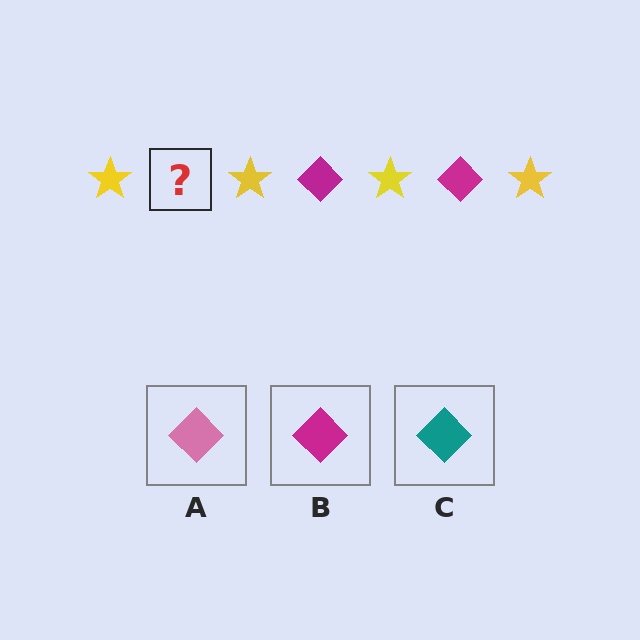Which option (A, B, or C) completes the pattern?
B.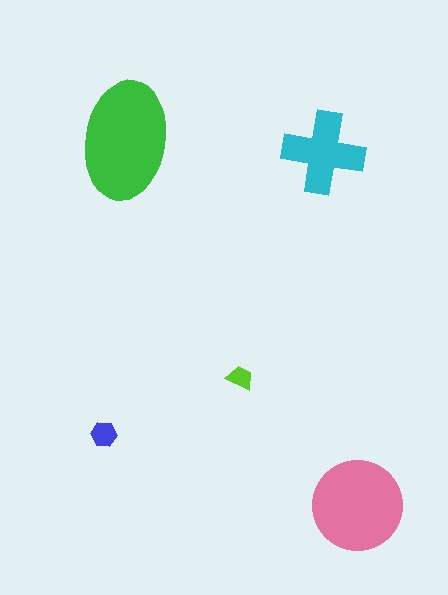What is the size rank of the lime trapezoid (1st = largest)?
5th.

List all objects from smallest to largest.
The lime trapezoid, the blue hexagon, the cyan cross, the pink circle, the green ellipse.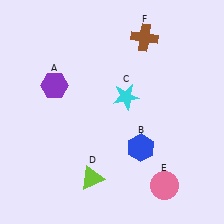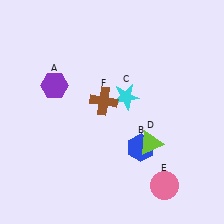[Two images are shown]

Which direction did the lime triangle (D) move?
The lime triangle (D) moved right.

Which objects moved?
The objects that moved are: the lime triangle (D), the brown cross (F).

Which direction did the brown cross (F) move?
The brown cross (F) moved down.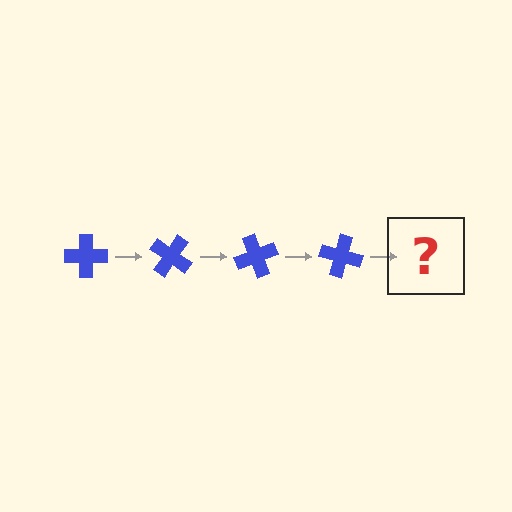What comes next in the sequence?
The next element should be a blue cross rotated 140 degrees.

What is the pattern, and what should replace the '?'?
The pattern is that the cross rotates 35 degrees each step. The '?' should be a blue cross rotated 140 degrees.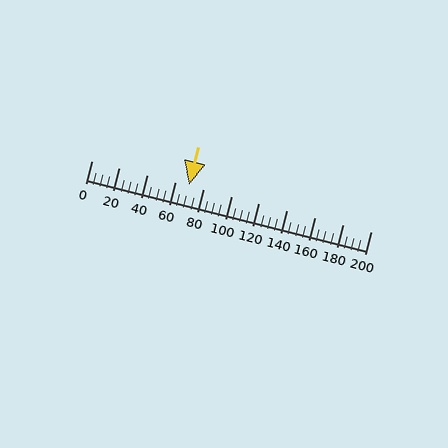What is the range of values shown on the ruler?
The ruler shows values from 0 to 200.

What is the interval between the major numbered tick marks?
The major tick marks are spaced 20 units apart.